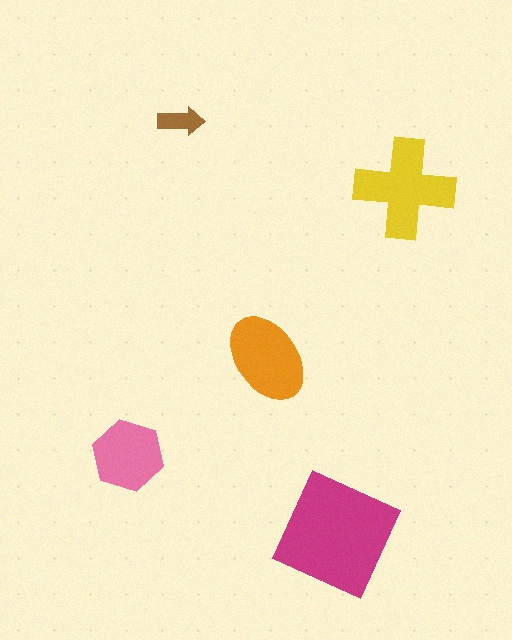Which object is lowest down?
The magenta square is bottommost.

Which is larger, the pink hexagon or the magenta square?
The magenta square.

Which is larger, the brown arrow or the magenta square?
The magenta square.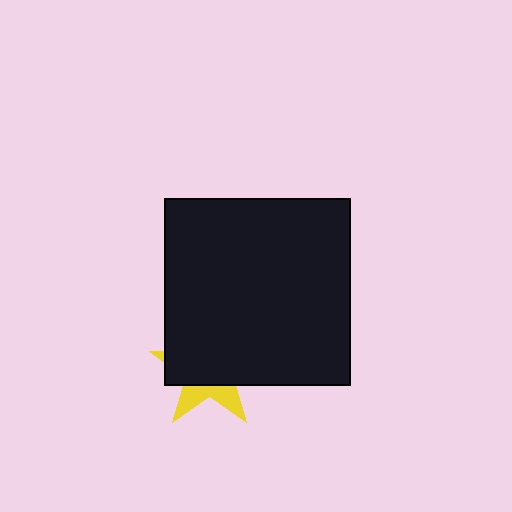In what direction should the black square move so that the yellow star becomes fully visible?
The black square should move up. That is the shortest direction to clear the overlap and leave the yellow star fully visible.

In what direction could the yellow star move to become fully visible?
The yellow star could move down. That would shift it out from behind the black square entirely.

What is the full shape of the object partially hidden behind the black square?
The partially hidden object is a yellow star.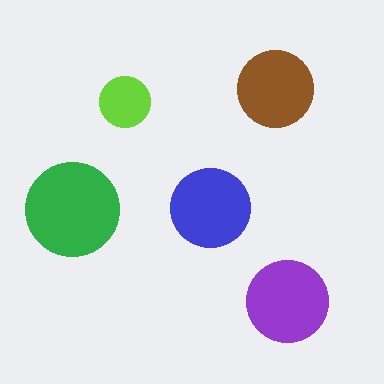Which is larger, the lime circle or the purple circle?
The purple one.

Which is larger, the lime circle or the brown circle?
The brown one.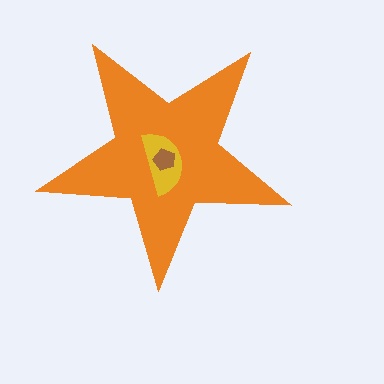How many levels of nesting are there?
3.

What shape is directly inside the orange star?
The yellow semicircle.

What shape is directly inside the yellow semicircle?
The brown pentagon.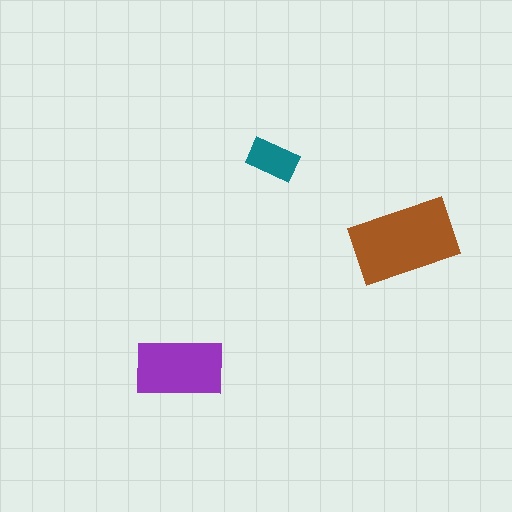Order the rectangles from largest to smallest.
the brown one, the purple one, the teal one.